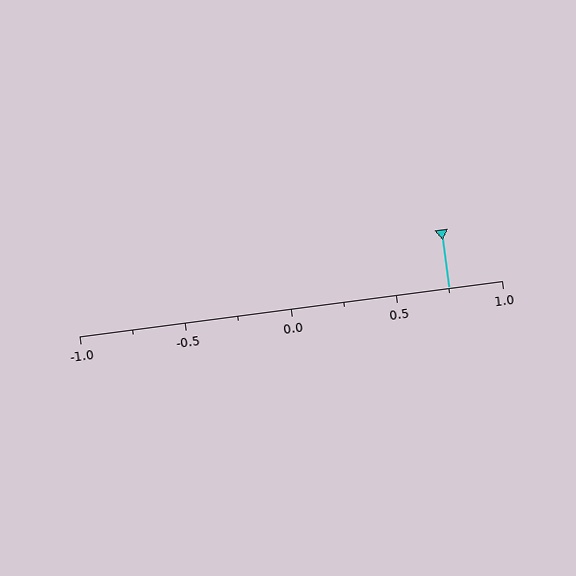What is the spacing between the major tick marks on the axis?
The major ticks are spaced 0.5 apart.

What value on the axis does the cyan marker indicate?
The marker indicates approximately 0.75.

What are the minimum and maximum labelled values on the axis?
The axis runs from -1.0 to 1.0.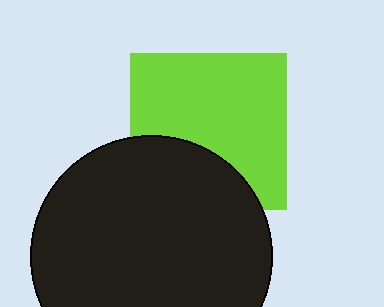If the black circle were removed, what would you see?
You would see the complete lime square.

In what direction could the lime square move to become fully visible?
The lime square could move up. That would shift it out from behind the black circle entirely.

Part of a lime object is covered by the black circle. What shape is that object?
It is a square.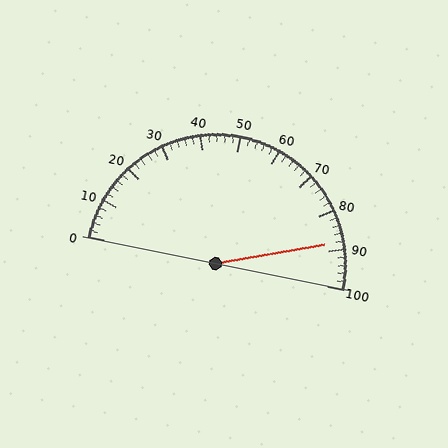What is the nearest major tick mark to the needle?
The nearest major tick mark is 90.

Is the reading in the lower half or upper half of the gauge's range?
The reading is in the upper half of the range (0 to 100).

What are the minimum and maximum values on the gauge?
The gauge ranges from 0 to 100.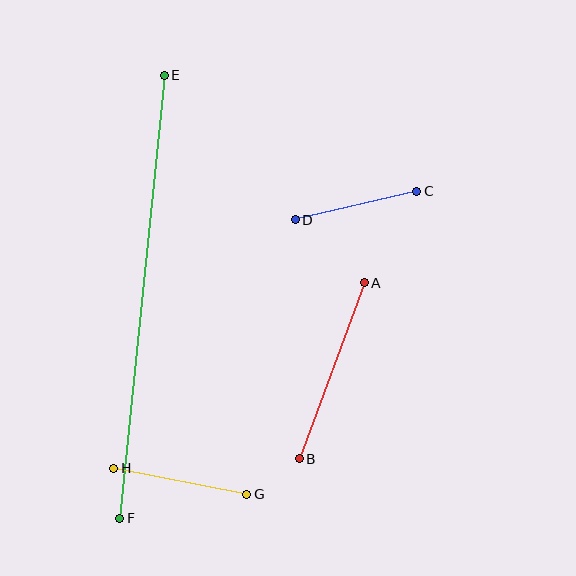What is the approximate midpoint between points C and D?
The midpoint is at approximately (356, 206) pixels.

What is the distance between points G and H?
The distance is approximately 136 pixels.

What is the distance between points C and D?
The distance is approximately 125 pixels.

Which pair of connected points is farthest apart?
Points E and F are farthest apart.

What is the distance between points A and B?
The distance is approximately 187 pixels.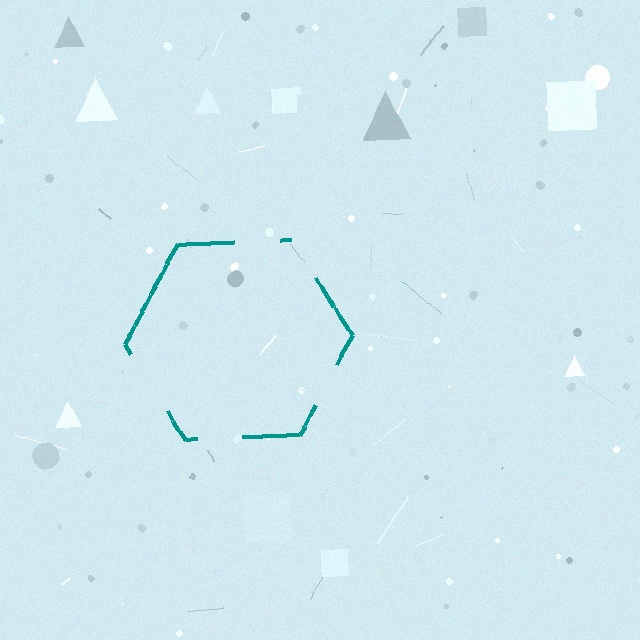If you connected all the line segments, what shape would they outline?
They would outline a hexagon.